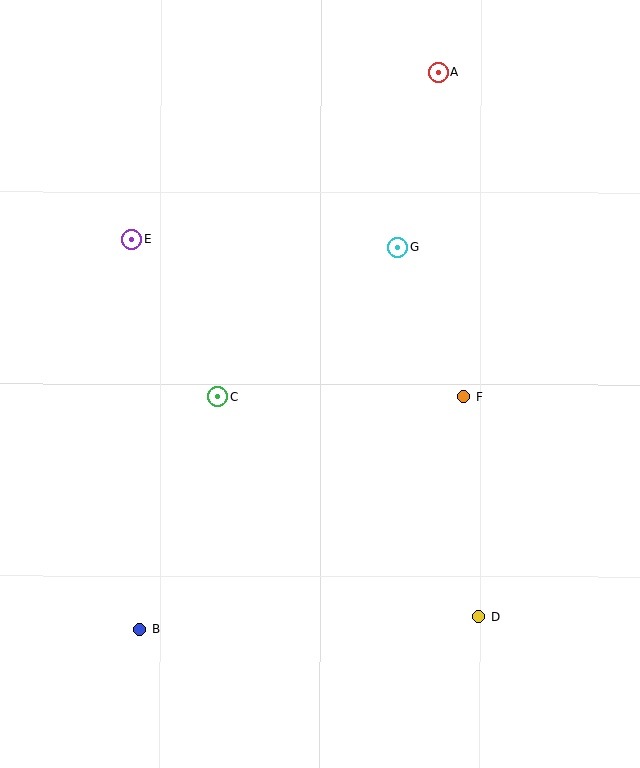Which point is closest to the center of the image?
Point C at (218, 397) is closest to the center.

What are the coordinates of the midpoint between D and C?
The midpoint between D and C is at (348, 507).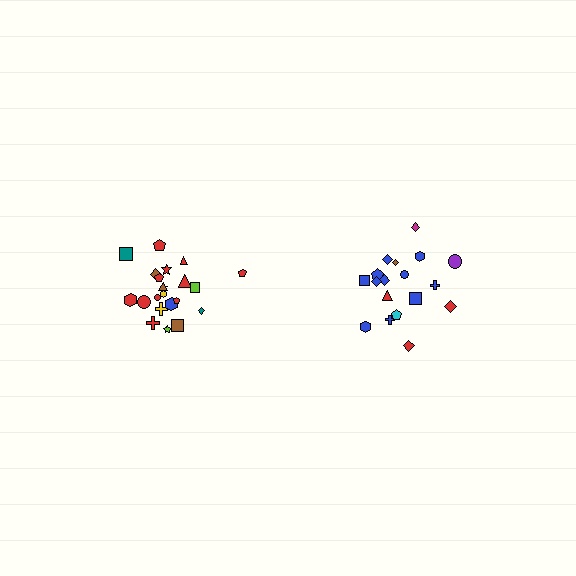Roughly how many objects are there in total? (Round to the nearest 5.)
Roughly 40 objects in total.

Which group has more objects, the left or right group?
The left group.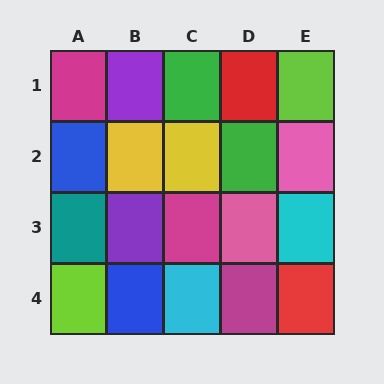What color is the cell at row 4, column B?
Blue.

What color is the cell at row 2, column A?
Blue.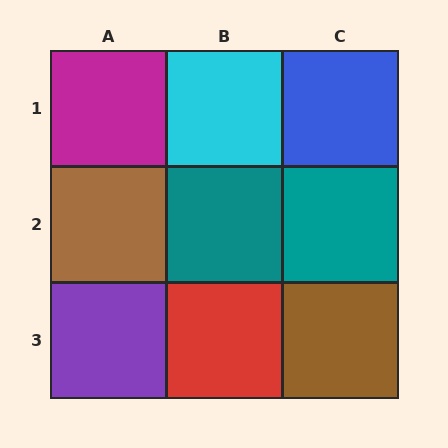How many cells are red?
1 cell is red.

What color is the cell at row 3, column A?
Purple.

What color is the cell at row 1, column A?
Magenta.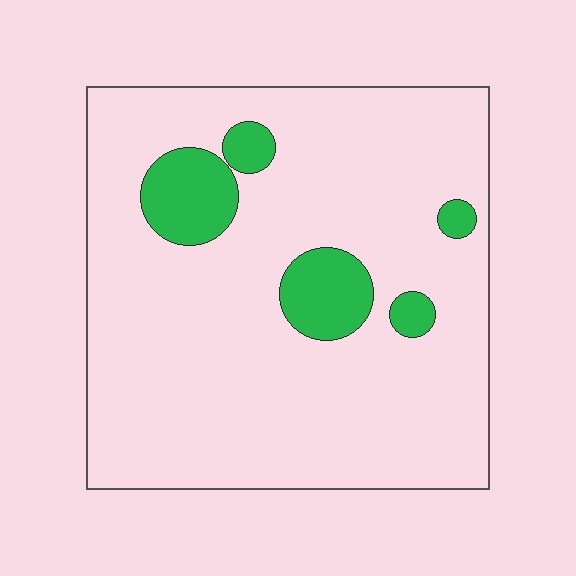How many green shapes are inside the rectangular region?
5.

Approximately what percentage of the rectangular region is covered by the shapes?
Approximately 10%.